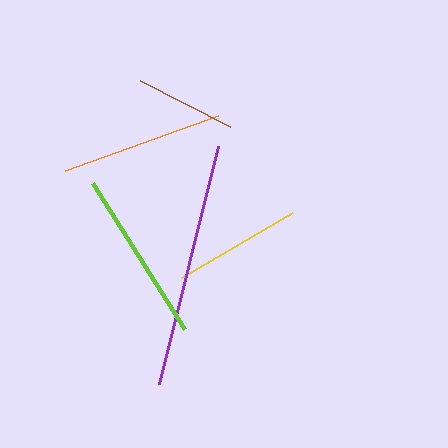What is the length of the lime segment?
The lime segment is approximately 173 pixels long.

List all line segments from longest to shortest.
From longest to shortest: purple, lime, orange, yellow, brown.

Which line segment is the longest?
The purple line is the longest at approximately 245 pixels.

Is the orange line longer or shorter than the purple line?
The purple line is longer than the orange line.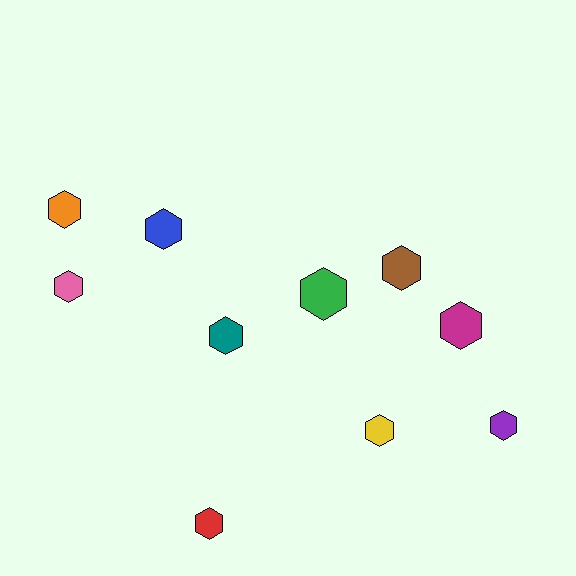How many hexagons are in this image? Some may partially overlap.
There are 10 hexagons.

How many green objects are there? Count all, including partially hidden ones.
There is 1 green object.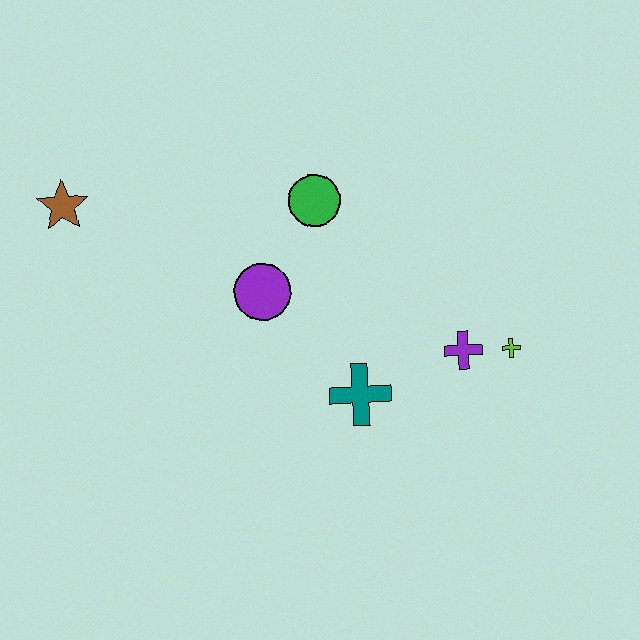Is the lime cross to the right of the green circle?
Yes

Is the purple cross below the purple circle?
Yes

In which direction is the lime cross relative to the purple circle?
The lime cross is to the right of the purple circle.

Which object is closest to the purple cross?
The lime cross is closest to the purple cross.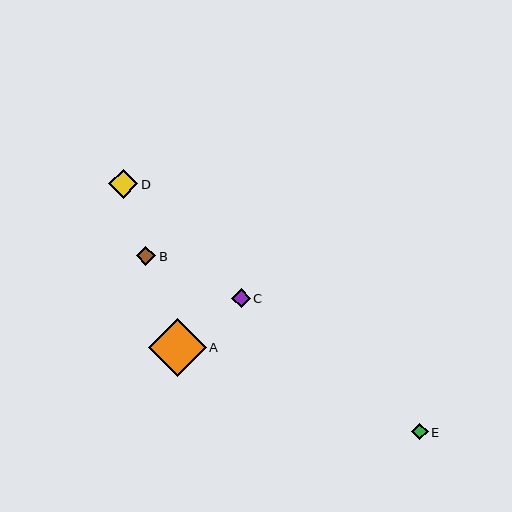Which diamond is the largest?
Diamond A is the largest with a size of approximately 58 pixels.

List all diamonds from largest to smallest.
From largest to smallest: A, D, B, C, E.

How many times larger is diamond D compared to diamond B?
Diamond D is approximately 1.5 times the size of diamond B.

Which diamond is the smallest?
Diamond E is the smallest with a size of approximately 16 pixels.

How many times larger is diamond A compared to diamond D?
Diamond A is approximately 2.0 times the size of diamond D.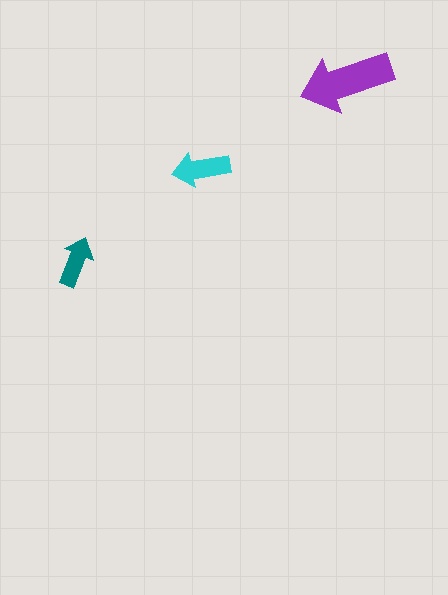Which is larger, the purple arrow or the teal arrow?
The purple one.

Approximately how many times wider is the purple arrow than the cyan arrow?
About 1.5 times wider.